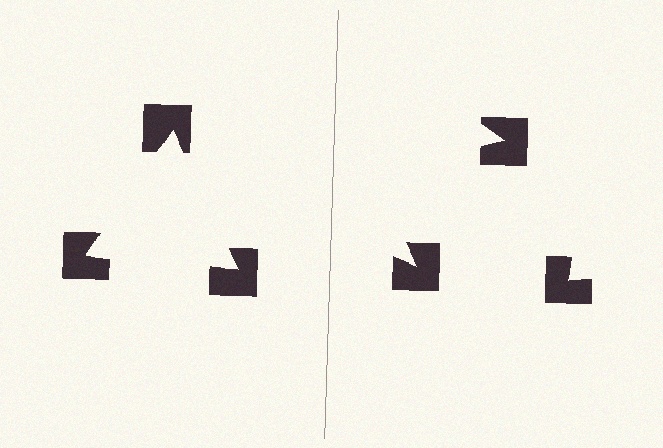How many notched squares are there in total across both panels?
6 — 3 on each side.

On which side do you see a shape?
An illusory triangle appears on the left side. On the right side the wedge cuts are rotated, so no coherent shape forms.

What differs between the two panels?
The notched squares are positioned identically on both sides; only the wedge orientations differ. On the left they align to a triangle; on the right they are misaligned.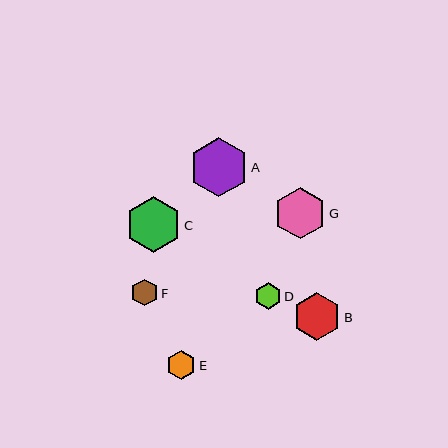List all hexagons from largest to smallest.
From largest to smallest: A, C, G, B, E, F, D.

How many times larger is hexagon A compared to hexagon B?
Hexagon A is approximately 1.2 times the size of hexagon B.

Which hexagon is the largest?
Hexagon A is the largest with a size of approximately 59 pixels.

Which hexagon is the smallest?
Hexagon D is the smallest with a size of approximately 27 pixels.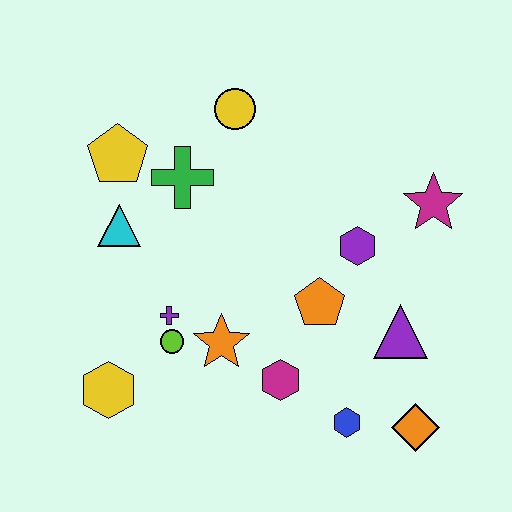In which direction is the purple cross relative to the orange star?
The purple cross is to the left of the orange star.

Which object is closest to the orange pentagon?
The purple hexagon is closest to the orange pentagon.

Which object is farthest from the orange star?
The magenta star is farthest from the orange star.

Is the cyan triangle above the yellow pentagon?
No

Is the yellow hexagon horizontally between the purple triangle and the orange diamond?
No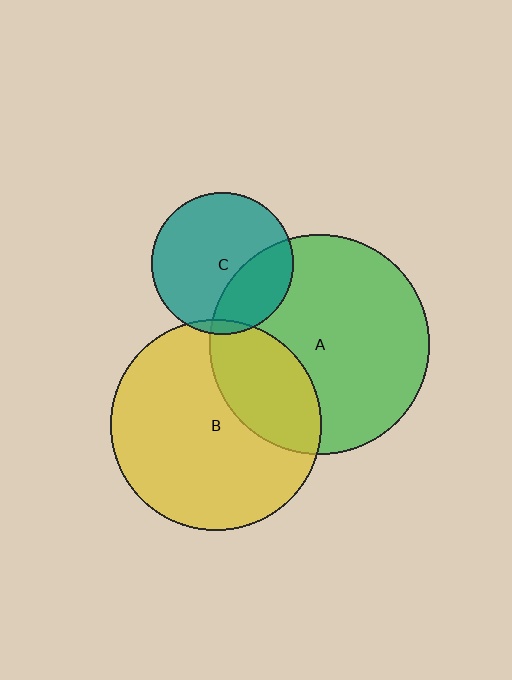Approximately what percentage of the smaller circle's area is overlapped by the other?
Approximately 30%.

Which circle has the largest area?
Circle A (green).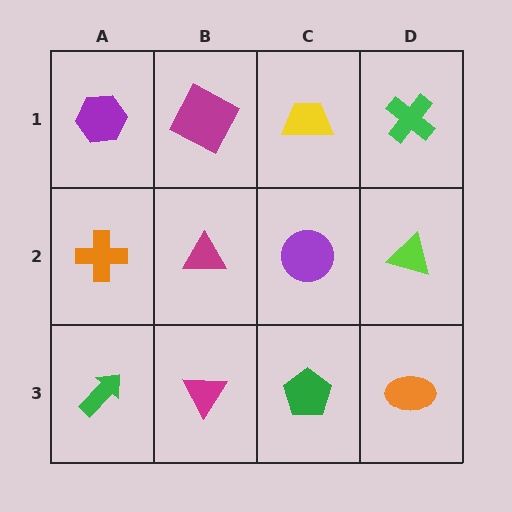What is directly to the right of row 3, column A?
A magenta triangle.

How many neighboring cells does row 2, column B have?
4.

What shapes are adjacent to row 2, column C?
A yellow trapezoid (row 1, column C), a green pentagon (row 3, column C), a magenta triangle (row 2, column B), a lime triangle (row 2, column D).